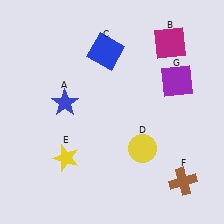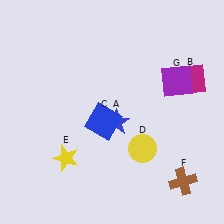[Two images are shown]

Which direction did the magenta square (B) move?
The magenta square (B) moved down.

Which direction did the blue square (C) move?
The blue square (C) moved down.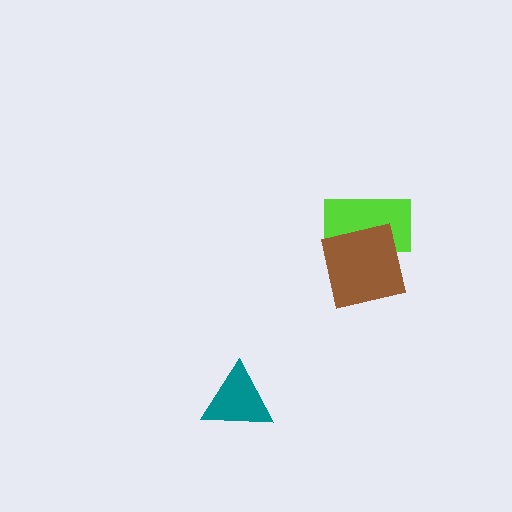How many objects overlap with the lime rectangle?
1 object overlaps with the lime rectangle.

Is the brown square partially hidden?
No, no other shape covers it.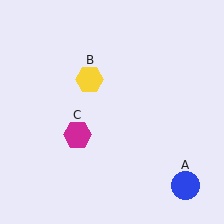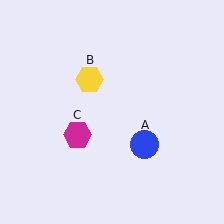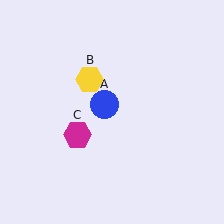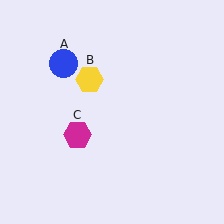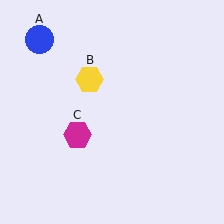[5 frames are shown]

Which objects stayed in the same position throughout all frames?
Yellow hexagon (object B) and magenta hexagon (object C) remained stationary.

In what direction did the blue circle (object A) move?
The blue circle (object A) moved up and to the left.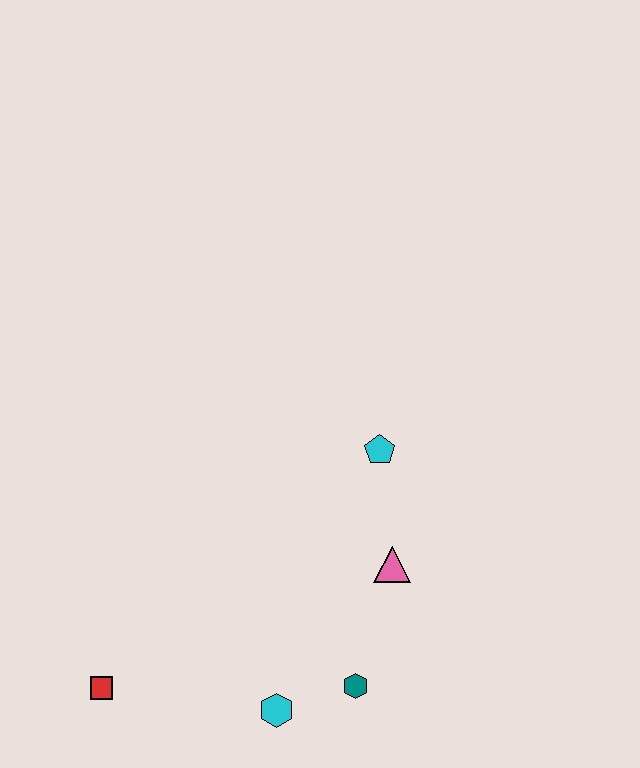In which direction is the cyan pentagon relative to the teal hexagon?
The cyan pentagon is above the teal hexagon.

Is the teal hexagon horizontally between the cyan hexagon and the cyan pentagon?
Yes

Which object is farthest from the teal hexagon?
The red square is farthest from the teal hexagon.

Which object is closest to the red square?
The cyan hexagon is closest to the red square.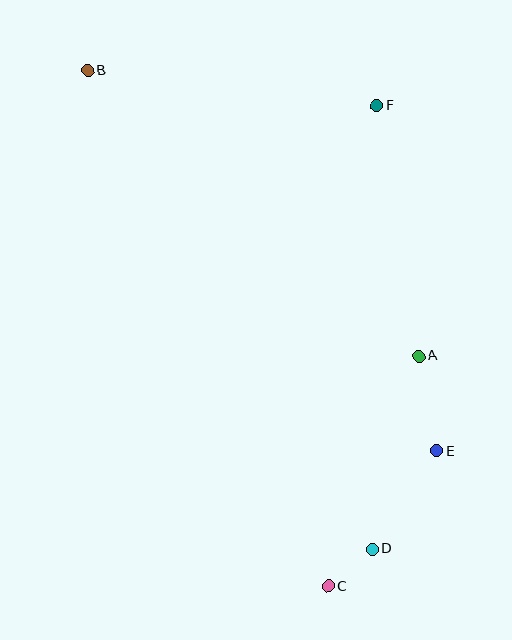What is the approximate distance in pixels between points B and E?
The distance between B and E is approximately 517 pixels.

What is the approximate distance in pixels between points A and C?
The distance between A and C is approximately 247 pixels.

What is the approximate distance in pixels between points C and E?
The distance between C and E is approximately 173 pixels.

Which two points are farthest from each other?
Points B and C are farthest from each other.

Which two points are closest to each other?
Points C and D are closest to each other.